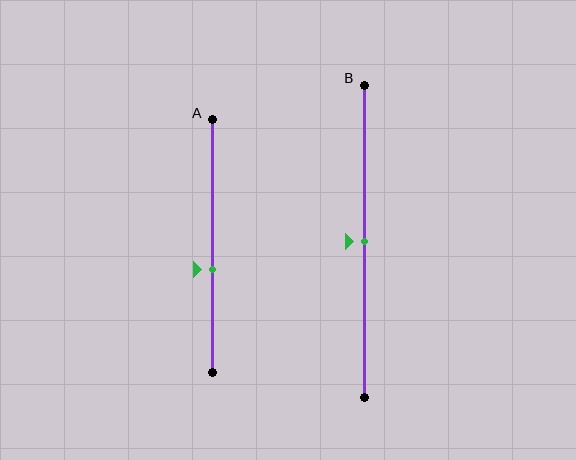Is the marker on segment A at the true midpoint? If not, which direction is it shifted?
No, the marker on segment A is shifted downward by about 9% of the segment length.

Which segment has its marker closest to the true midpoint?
Segment B has its marker closest to the true midpoint.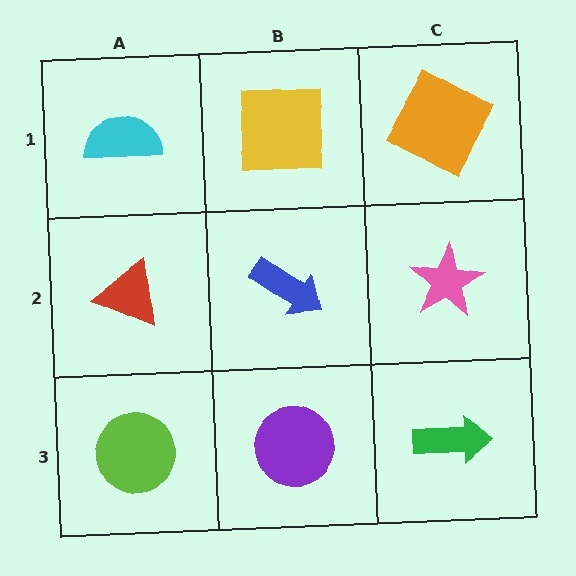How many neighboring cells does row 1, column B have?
3.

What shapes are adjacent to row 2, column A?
A cyan semicircle (row 1, column A), a lime circle (row 3, column A), a blue arrow (row 2, column B).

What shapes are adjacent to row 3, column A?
A red triangle (row 2, column A), a purple circle (row 3, column B).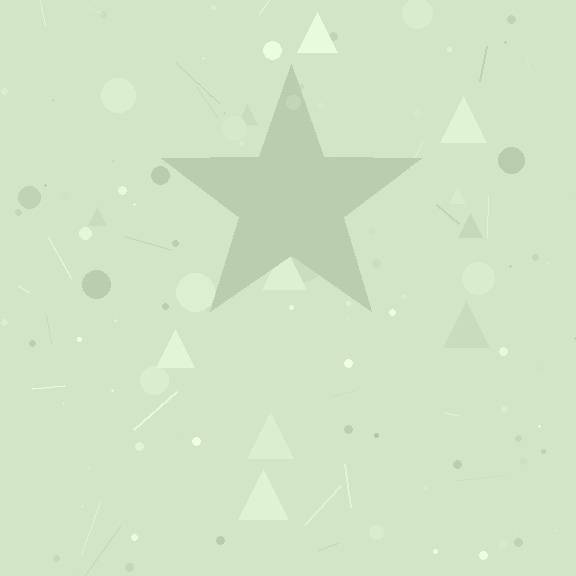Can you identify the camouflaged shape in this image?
The camouflaged shape is a star.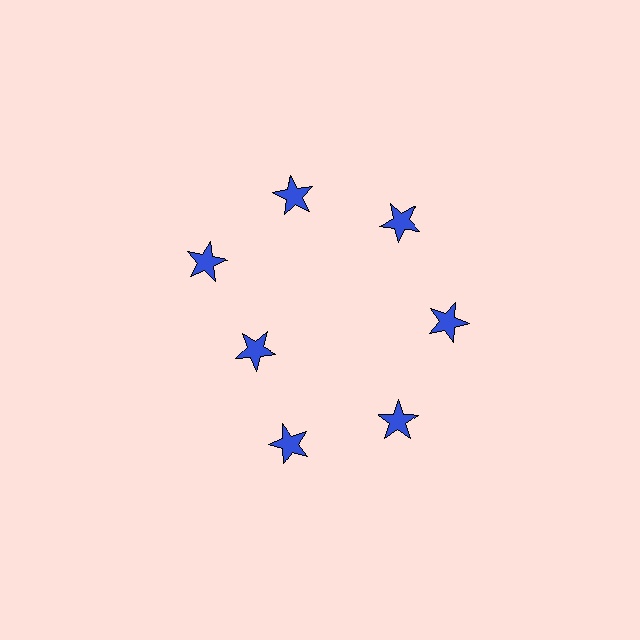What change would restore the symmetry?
The symmetry would be restored by moving it outward, back onto the ring so that all 7 stars sit at equal angles and equal distance from the center.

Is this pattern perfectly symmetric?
No. The 7 blue stars are arranged in a ring, but one element near the 8 o'clock position is pulled inward toward the center, breaking the 7-fold rotational symmetry.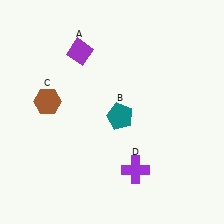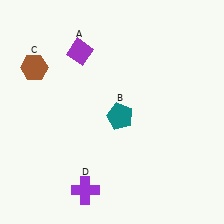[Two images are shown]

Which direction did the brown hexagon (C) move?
The brown hexagon (C) moved up.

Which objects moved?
The objects that moved are: the brown hexagon (C), the purple cross (D).